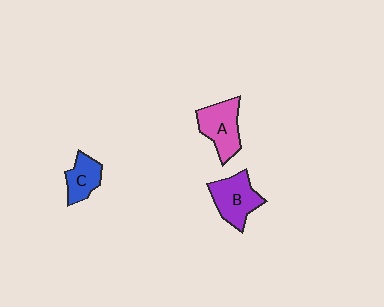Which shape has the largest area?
Shape A (pink).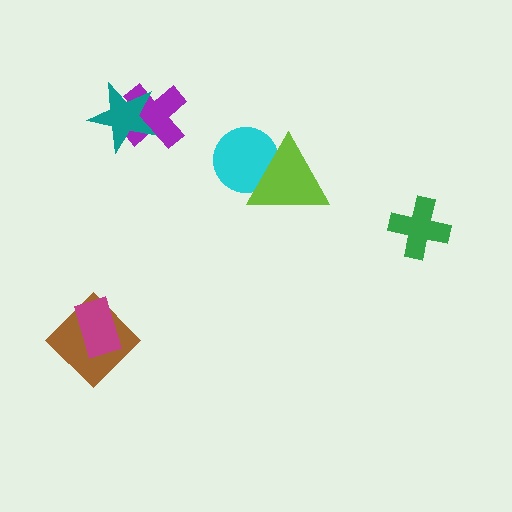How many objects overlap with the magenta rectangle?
1 object overlaps with the magenta rectangle.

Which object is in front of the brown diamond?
The magenta rectangle is in front of the brown diamond.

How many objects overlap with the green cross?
0 objects overlap with the green cross.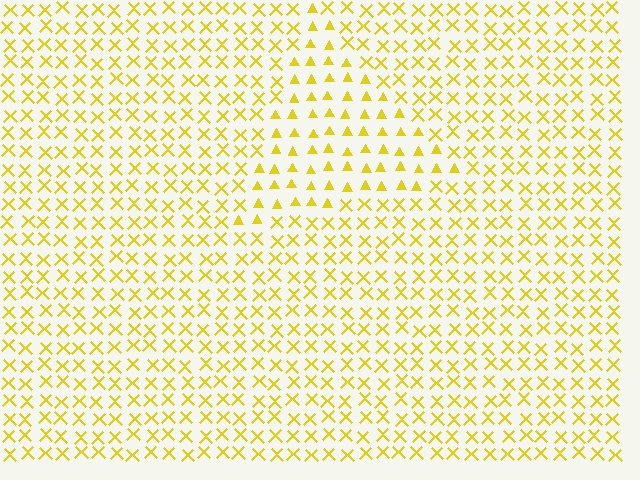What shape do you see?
I see a triangle.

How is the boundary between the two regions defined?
The boundary is defined by a change in element shape: triangles inside vs. X marks outside. All elements share the same color and spacing.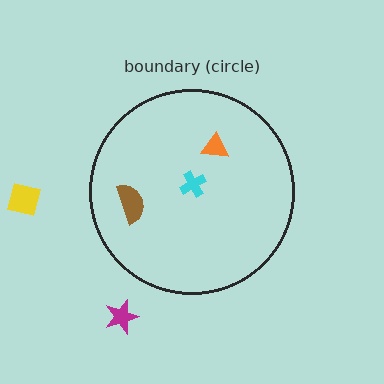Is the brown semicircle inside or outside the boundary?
Inside.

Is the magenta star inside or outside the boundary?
Outside.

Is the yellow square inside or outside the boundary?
Outside.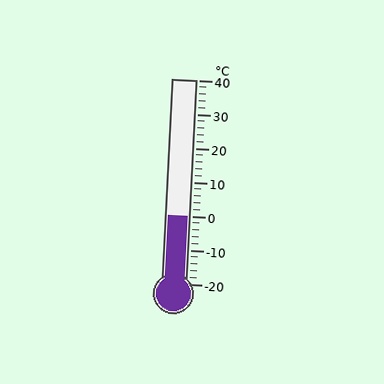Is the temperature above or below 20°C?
The temperature is below 20°C.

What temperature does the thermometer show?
The thermometer shows approximately 0°C.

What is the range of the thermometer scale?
The thermometer scale ranges from -20°C to 40°C.